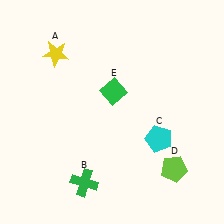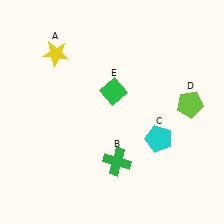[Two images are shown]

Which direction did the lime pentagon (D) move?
The lime pentagon (D) moved up.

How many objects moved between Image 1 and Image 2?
2 objects moved between the two images.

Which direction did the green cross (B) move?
The green cross (B) moved right.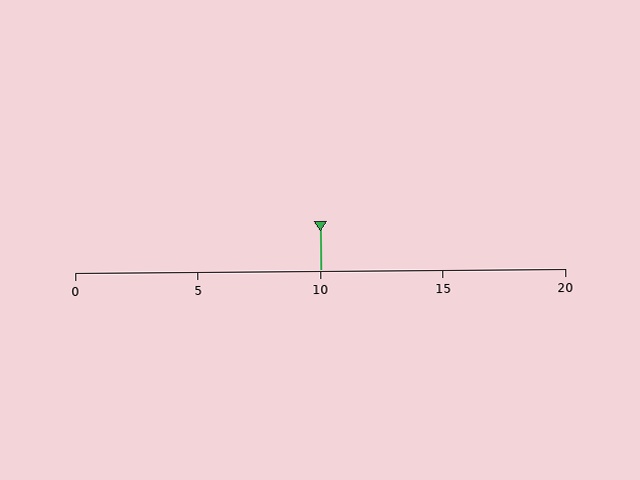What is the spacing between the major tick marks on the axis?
The major ticks are spaced 5 apart.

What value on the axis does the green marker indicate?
The marker indicates approximately 10.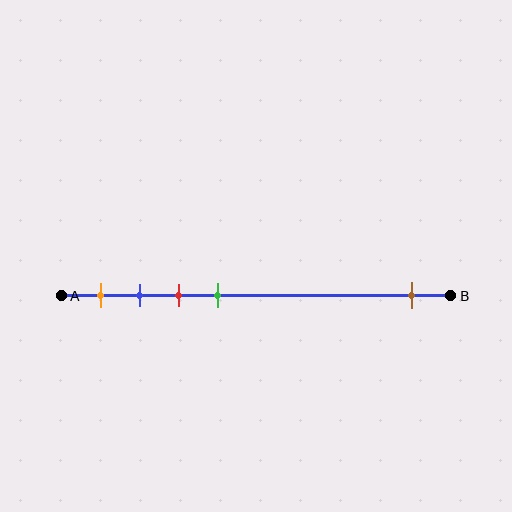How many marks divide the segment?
There are 5 marks dividing the segment.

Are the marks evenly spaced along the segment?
No, the marks are not evenly spaced.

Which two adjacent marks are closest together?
The blue and red marks are the closest adjacent pair.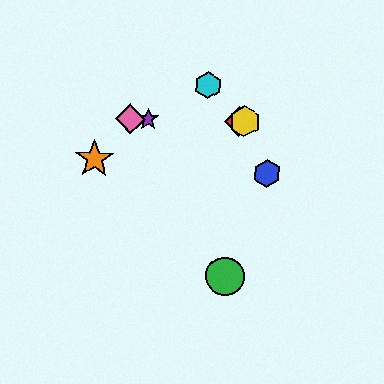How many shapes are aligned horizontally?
4 shapes (the red diamond, the yellow hexagon, the purple star, the pink diamond) are aligned horizontally.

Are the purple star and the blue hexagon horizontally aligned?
No, the purple star is at y≈119 and the blue hexagon is at y≈173.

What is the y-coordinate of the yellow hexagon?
The yellow hexagon is at y≈121.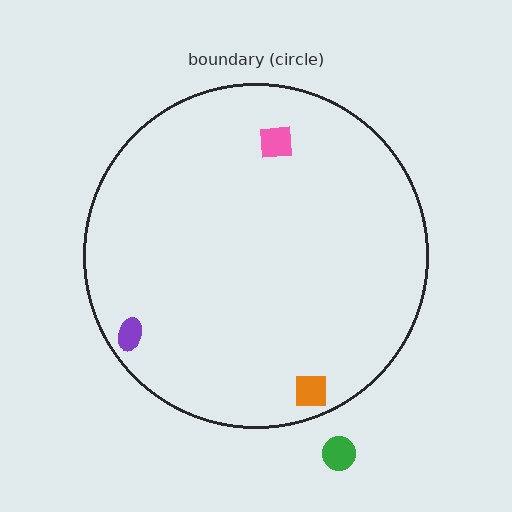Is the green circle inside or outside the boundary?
Outside.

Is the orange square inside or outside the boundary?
Inside.